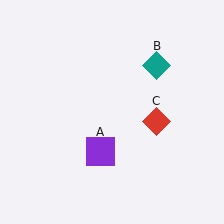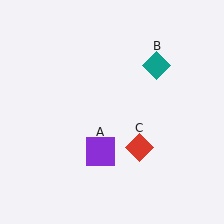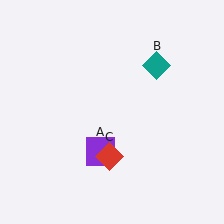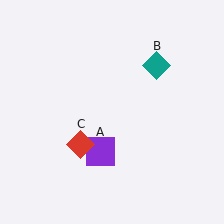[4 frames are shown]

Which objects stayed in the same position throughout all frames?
Purple square (object A) and teal diamond (object B) remained stationary.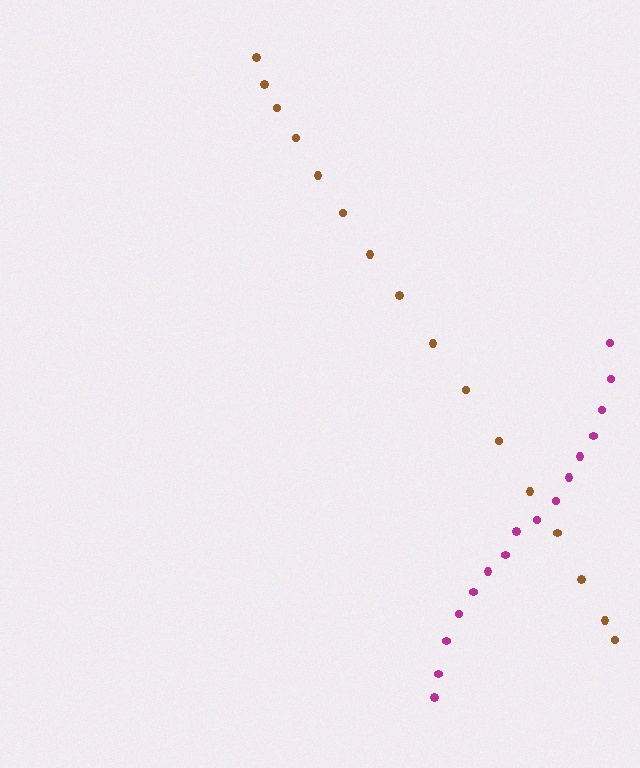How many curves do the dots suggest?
There are 2 distinct paths.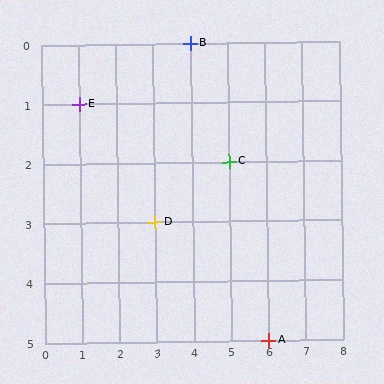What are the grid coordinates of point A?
Point A is at grid coordinates (6, 5).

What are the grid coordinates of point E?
Point E is at grid coordinates (1, 1).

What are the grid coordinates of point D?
Point D is at grid coordinates (3, 3).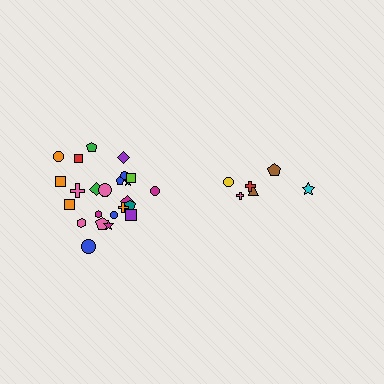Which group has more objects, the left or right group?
The left group.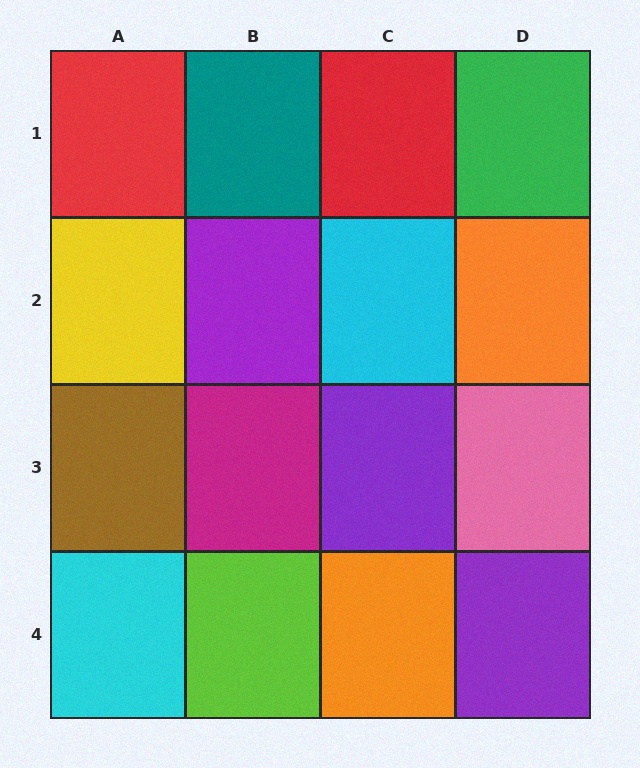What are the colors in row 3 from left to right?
Brown, magenta, purple, pink.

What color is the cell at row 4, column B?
Lime.